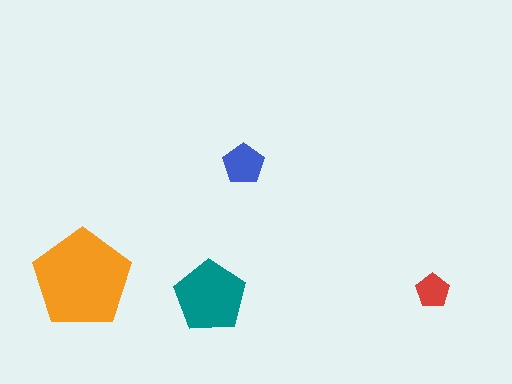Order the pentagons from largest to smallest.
the orange one, the teal one, the blue one, the red one.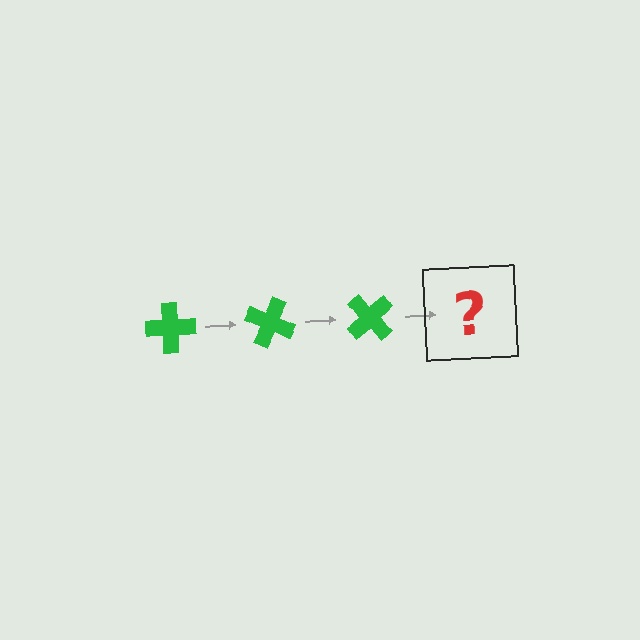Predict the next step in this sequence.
The next step is a green cross rotated 75 degrees.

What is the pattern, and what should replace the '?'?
The pattern is that the cross rotates 25 degrees each step. The '?' should be a green cross rotated 75 degrees.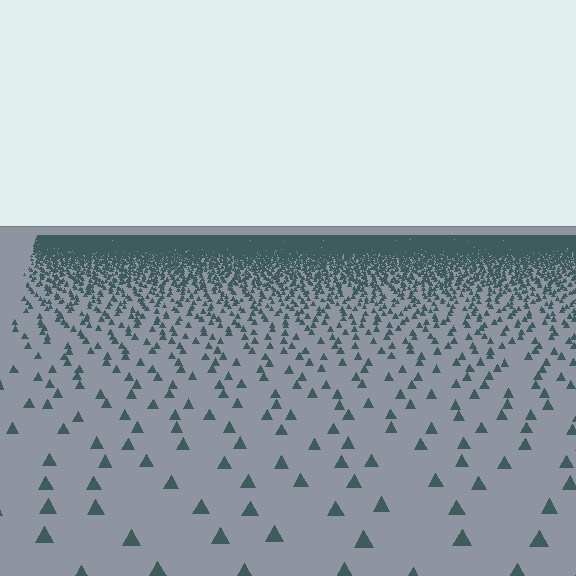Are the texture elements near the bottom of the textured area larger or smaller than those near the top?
Larger. Near the bottom, elements are closer to the viewer and appear at a bigger on-screen size.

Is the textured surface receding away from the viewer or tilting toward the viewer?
The surface is receding away from the viewer. Texture elements get smaller and denser toward the top.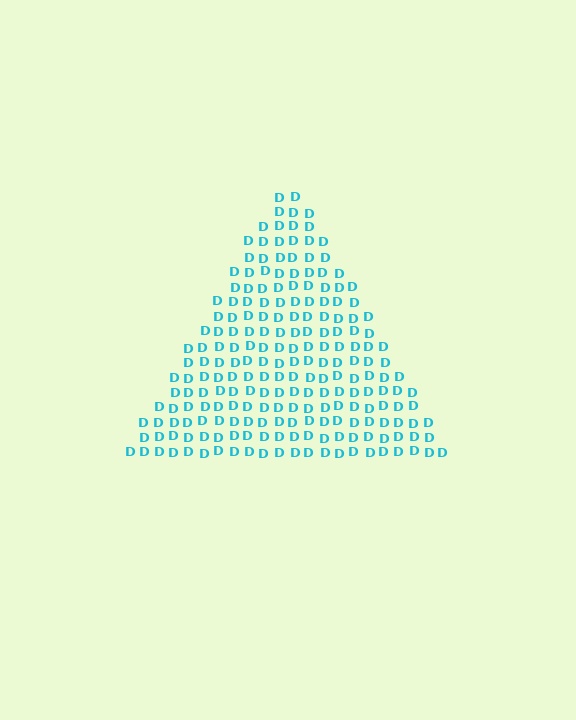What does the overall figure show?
The overall figure shows a triangle.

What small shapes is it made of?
It is made of small letter D's.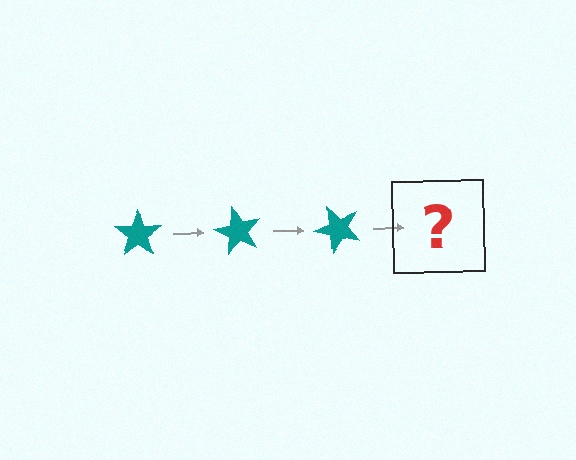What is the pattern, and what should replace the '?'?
The pattern is that the star rotates 60 degrees each step. The '?' should be a teal star rotated 180 degrees.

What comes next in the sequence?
The next element should be a teal star rotated 180 degrees.